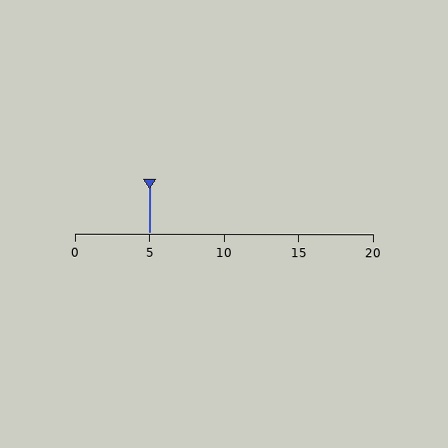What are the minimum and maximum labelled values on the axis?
The axis runs from 0 to 20.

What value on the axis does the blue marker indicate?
The marker indicates approximately 5.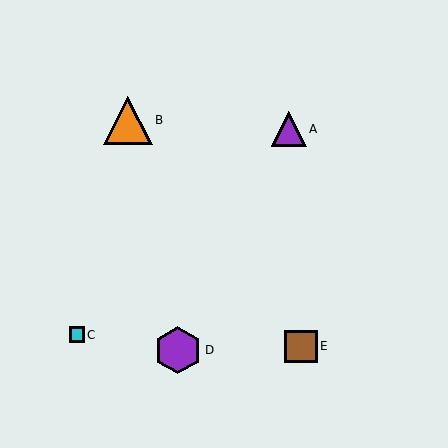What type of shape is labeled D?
Shape D is a purple hexagon.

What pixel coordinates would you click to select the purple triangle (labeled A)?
Click at (289, 129) to select the purple triangle A.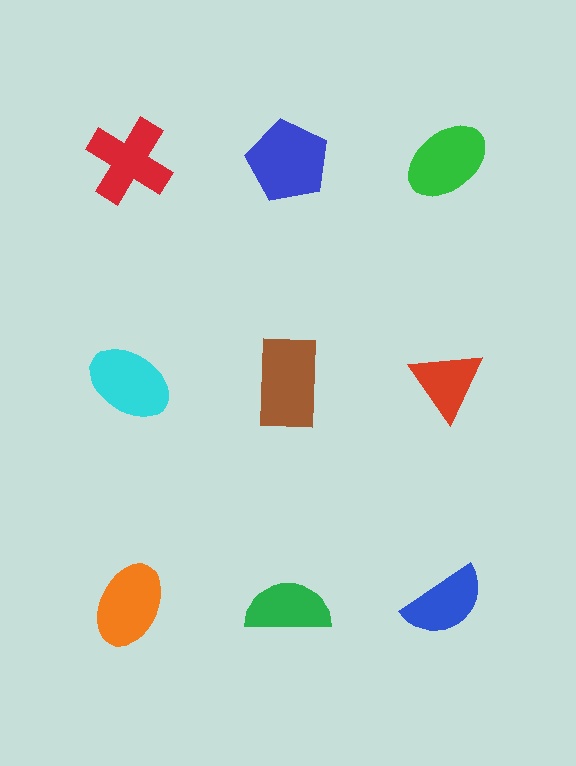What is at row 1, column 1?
A red cross.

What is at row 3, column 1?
An orange ellipse.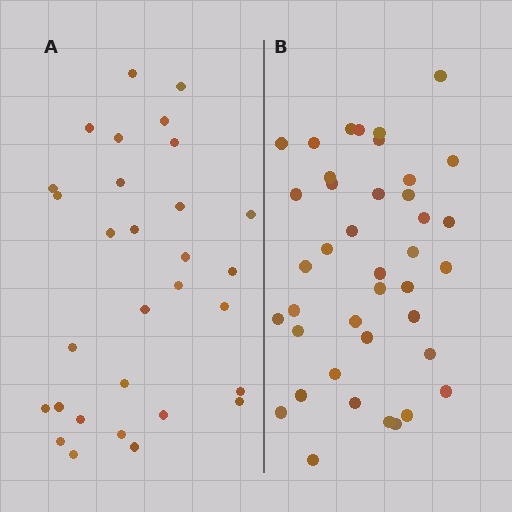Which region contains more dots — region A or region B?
Region B (the right region) has more dots.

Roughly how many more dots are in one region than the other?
Region B has roughly 10 or so more dots than region A.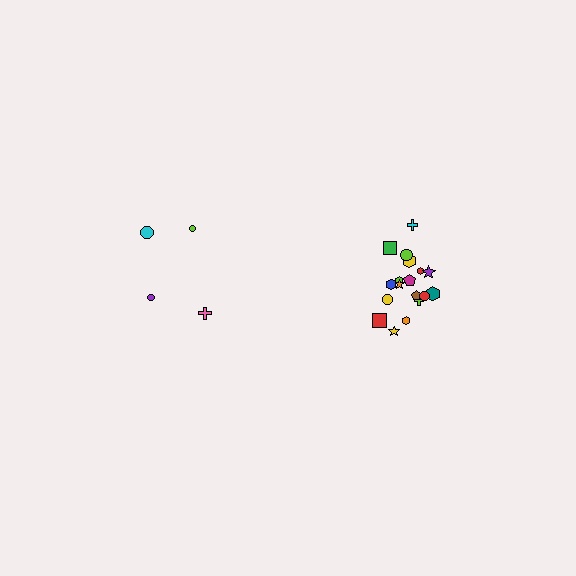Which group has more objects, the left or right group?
The right group.